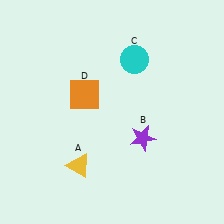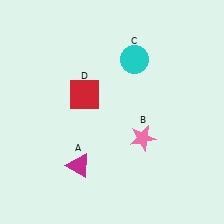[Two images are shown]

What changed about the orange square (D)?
In Image 1, D is orange. In Image 2, it changed to red.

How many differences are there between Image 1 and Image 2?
There are 3 differences between the two images.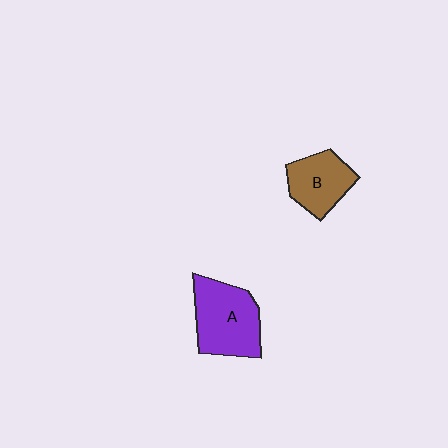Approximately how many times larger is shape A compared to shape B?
Approximately 1.4 times.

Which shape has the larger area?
Shape A (purple).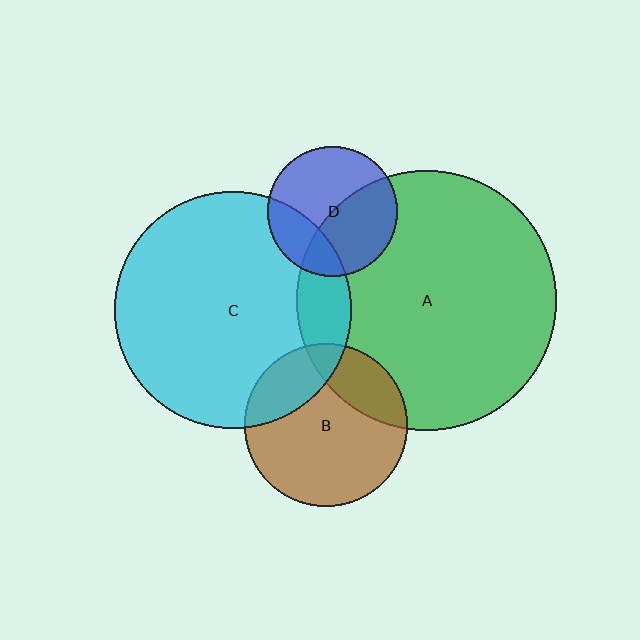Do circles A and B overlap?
Yes.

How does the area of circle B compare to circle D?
Approximately 1.6 times.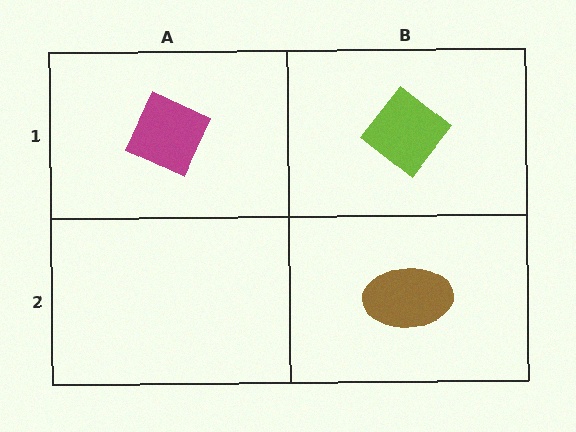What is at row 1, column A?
A magenta diamond.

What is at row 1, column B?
A lime diamond.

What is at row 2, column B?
A brown ellipse.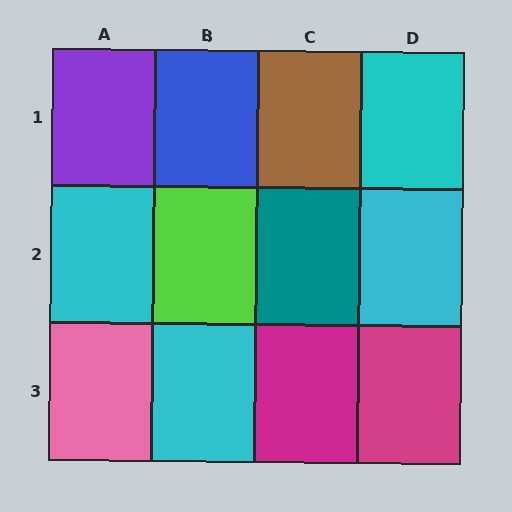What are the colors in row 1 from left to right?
Purple, blue, brown, cyan.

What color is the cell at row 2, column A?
Cyan.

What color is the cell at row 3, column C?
Magenta.